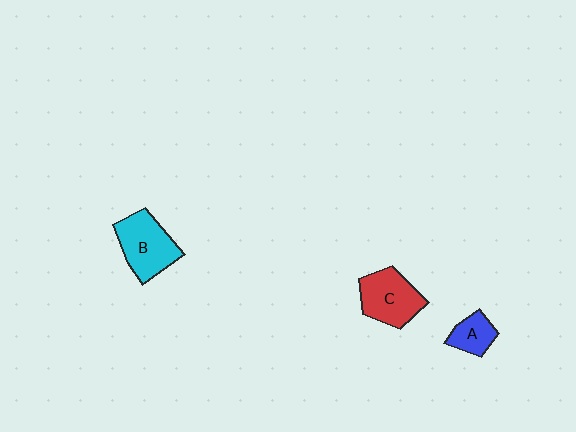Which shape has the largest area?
Shape B (cyan).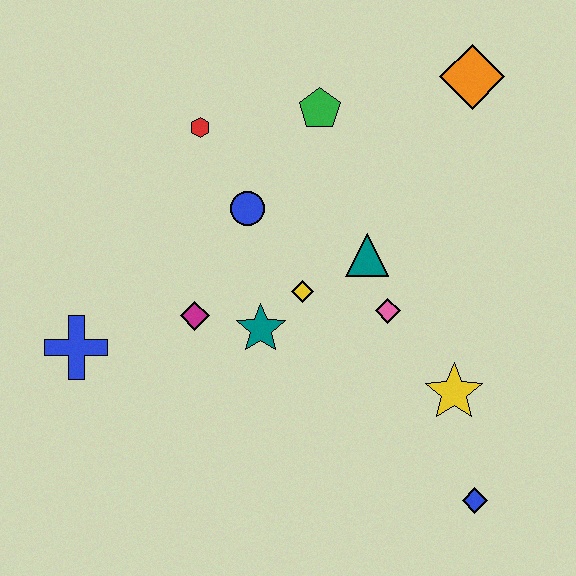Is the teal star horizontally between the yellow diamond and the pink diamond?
No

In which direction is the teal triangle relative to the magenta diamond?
The teal triangle is to the right of the magenta diamond.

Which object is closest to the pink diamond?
The teal triangle is closest to the pink diamond.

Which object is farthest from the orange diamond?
The blue cross is farthest from the orange diamond.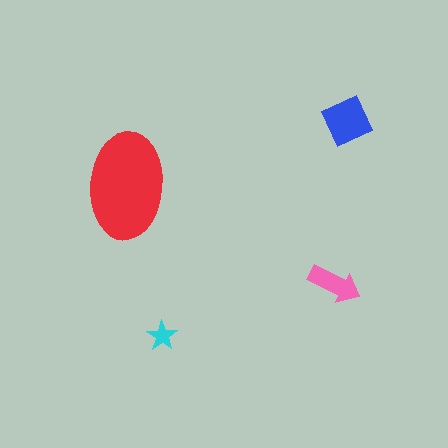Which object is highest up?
The blue diamond is topmost.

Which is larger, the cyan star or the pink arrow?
The pink arrow.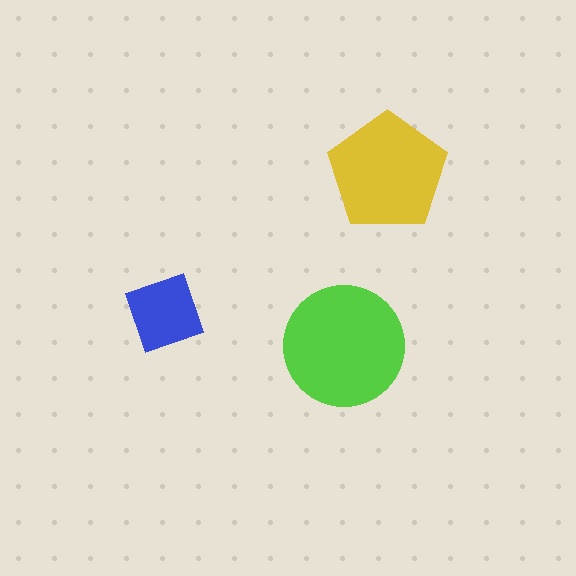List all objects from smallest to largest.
The blue square, the yellow pentagon, the lime circle.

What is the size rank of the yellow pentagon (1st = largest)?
2nd.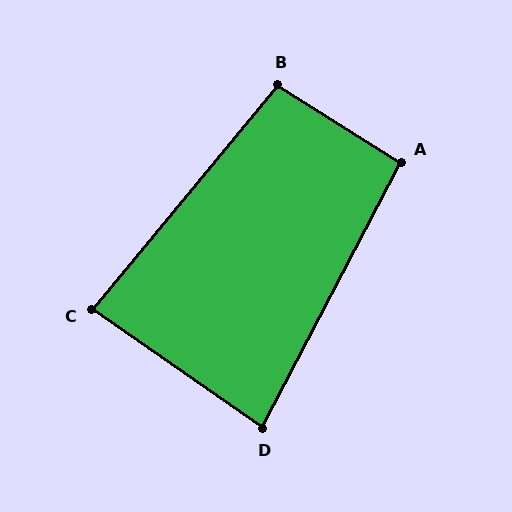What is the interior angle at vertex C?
Approximately 85 degrees (approximately right).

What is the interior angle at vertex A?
Approximately 95 degrees (approximately right).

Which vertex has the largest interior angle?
B, at approximately 97 degrees.